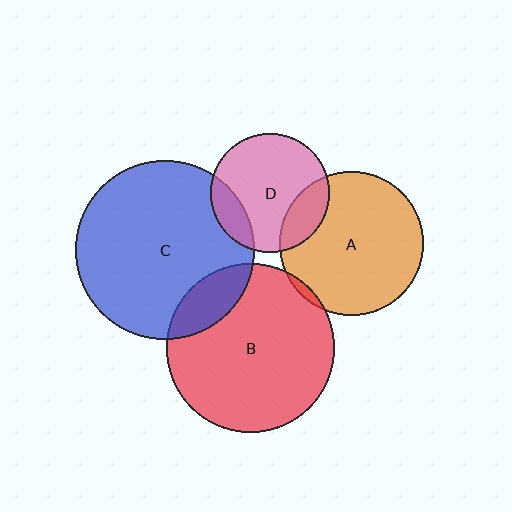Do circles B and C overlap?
Yes.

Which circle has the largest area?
Circle C (blue).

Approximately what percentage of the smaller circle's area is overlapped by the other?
Approximately 15%.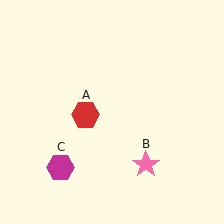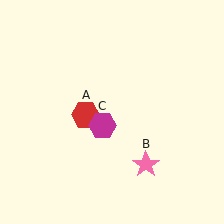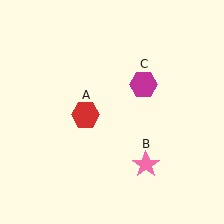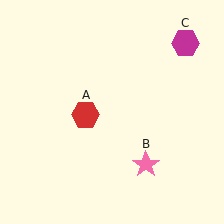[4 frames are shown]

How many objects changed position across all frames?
1 object changed position: magenta hexagon (object C).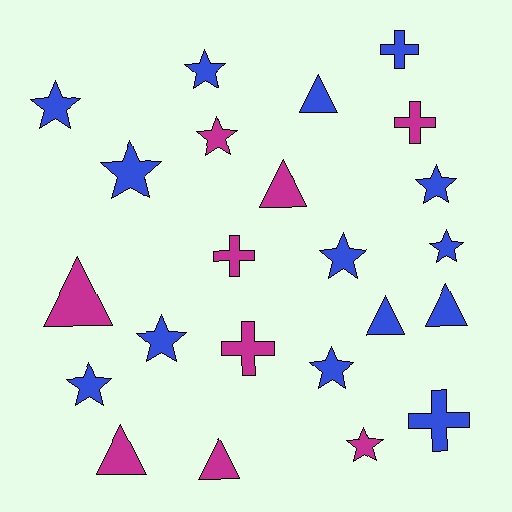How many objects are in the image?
There are 23 objects.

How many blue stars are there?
There are 9 blue stars.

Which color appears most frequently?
Blue, with 14 objects.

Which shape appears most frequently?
Star, with 11 objects.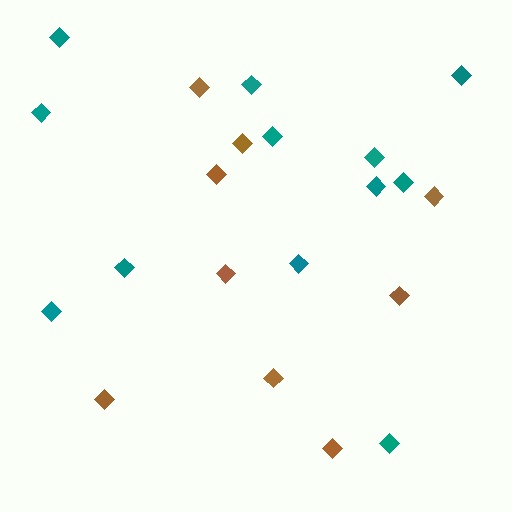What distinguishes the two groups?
There are 2 groups: one group of brown diamonds (9) and one group of teal diamonds (12).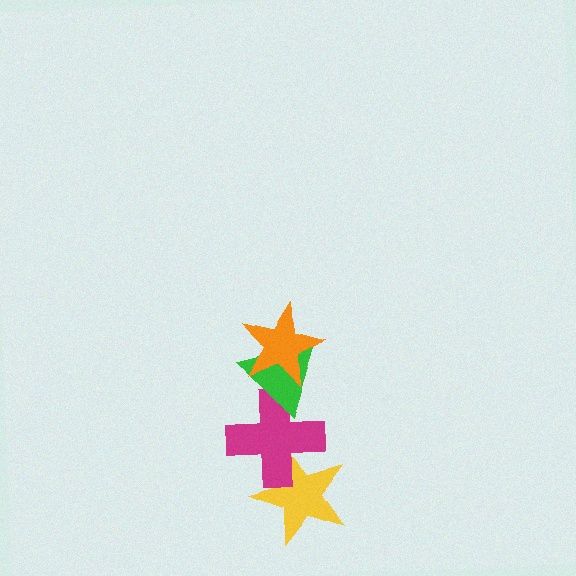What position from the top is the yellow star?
The yellow star is 4th from the top.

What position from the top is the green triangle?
The green triangle is 2nd from the top.